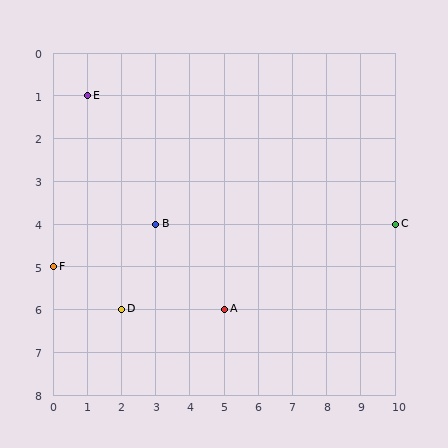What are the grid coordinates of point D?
Point D is at grid coordinates (2, 6).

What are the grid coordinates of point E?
Point E is at grid coordinates (1, 1).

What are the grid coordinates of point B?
Point B is at grid coordinates (3, 4).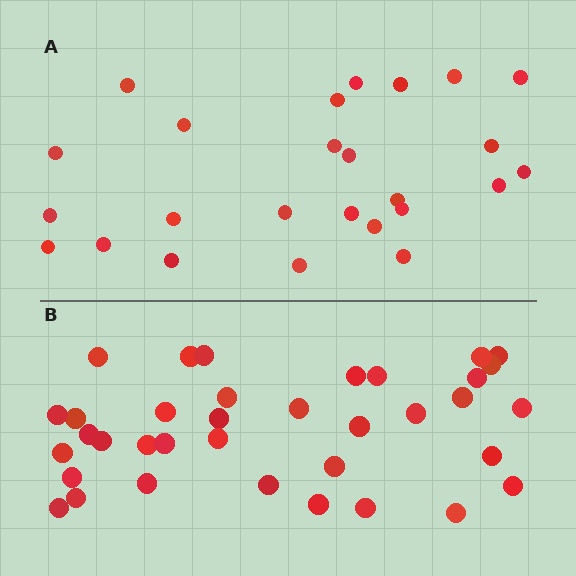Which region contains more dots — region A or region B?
Region B (the bottom region) has more dots.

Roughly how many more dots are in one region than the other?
Region B has roughly 12 or so more dots than region A.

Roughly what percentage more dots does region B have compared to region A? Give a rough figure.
About 45% more.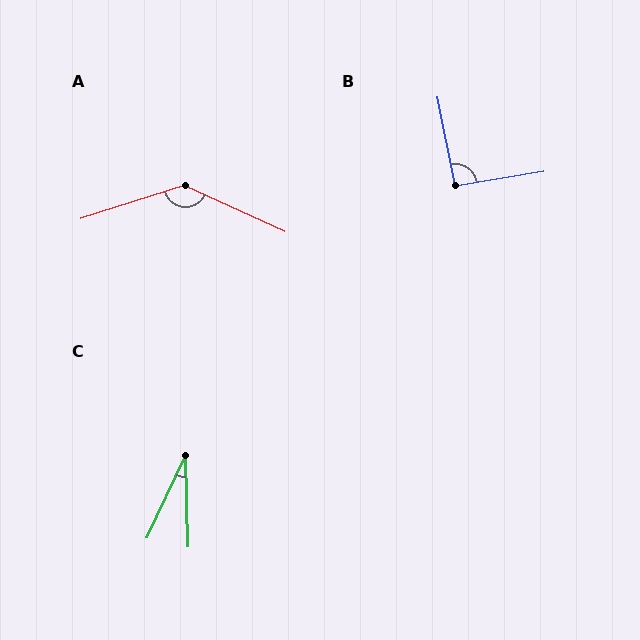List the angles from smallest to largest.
C (26°), B (92°), A (137°).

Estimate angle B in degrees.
Approximately 92 degrees.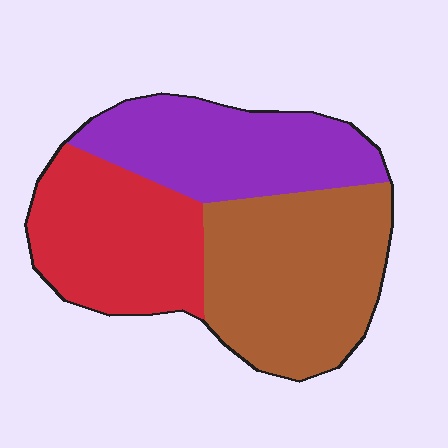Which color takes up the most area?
Brown, at roughly 40%.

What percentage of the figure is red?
Red covers around 30% of the figure.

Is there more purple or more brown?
Brown.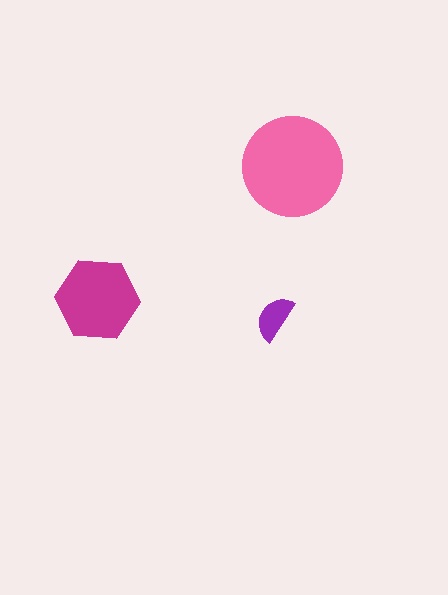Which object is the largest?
The pink circle.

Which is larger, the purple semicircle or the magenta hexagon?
The magenta hexagon.